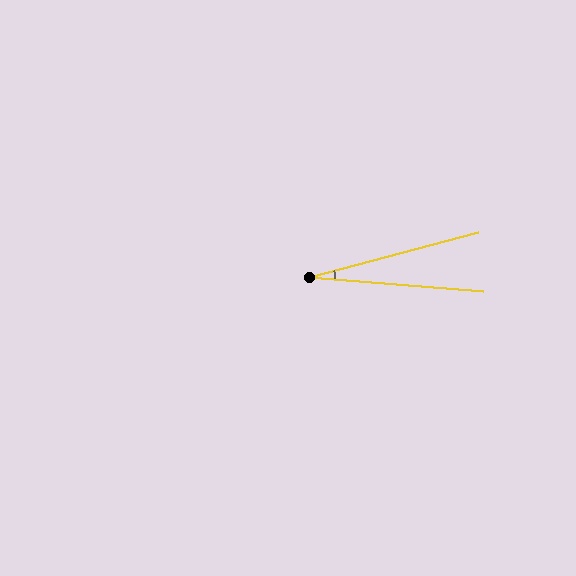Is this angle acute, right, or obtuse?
It is acute.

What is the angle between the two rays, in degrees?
Approximately 19 degrees.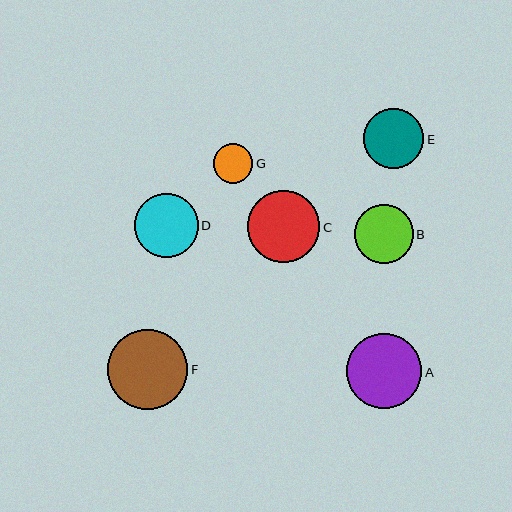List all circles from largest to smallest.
From largest to smallest: F, A, C, D, E, B, G.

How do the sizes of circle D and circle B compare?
Circle D and circle B are approximately the same size.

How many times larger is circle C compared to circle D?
Circle C is approximately 1.1 times the size of circle D.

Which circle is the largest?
Circle F is the largest with a size of approximately 80 pixels.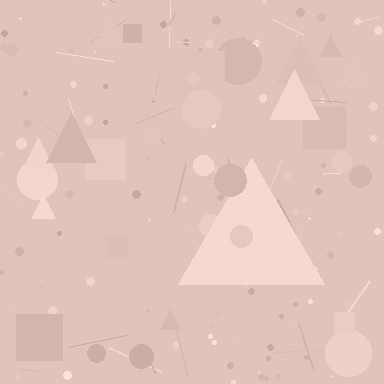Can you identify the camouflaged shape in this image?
The camouflaged shape is a triangle.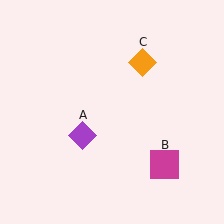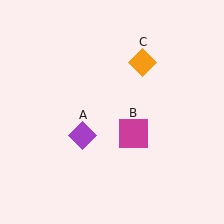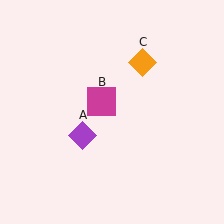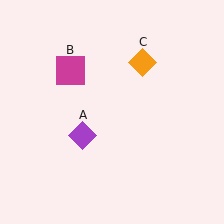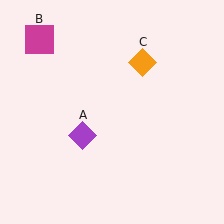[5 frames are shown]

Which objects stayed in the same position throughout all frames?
Purple diamond (object A) and orange diamond (object C) remained stationary.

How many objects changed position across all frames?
1 object changed position: magenta square (object B).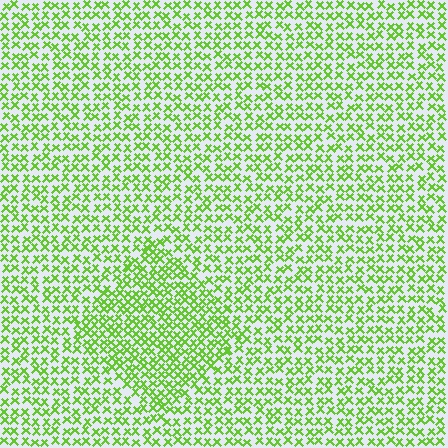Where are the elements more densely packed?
The elements are more densely packed inside the diamond boundary.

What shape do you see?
I see a diamond.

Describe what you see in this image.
The image contains small lime elements arranged at two different densities. A diamond-shaped region is visible where the elements are more densely packed than the surrounding area.